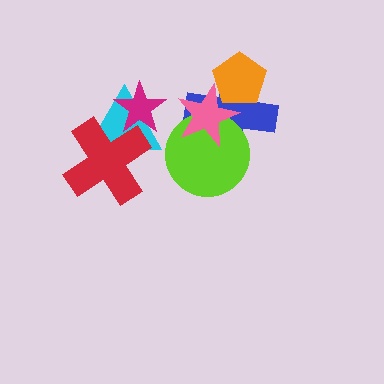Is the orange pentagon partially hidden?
Yes, it is partially covered by another shape.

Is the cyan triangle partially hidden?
Yes, it is partially covered by another shape.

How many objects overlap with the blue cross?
3 objects overlap with the blue cross.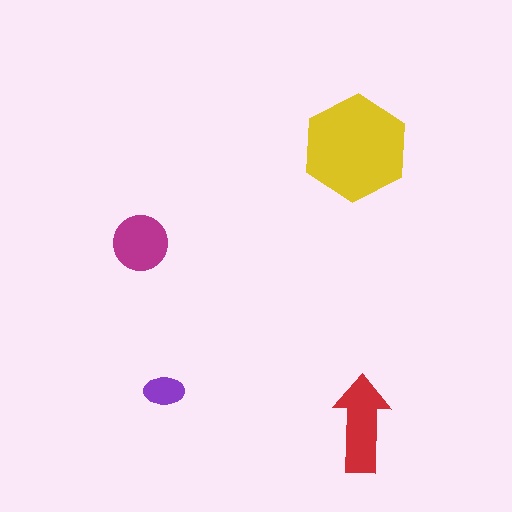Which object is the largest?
The yellow hexagon.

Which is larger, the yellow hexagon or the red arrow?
The yellow hexagon.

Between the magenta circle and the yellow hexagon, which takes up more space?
The yellow hexagon.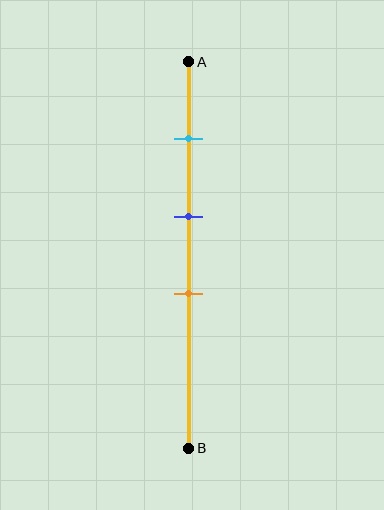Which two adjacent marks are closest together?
The blue and orange marks are the closest adjacent pair.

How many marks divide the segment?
There are 3 marks dividing the segment.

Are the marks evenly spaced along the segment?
Yes, the marks are approximately evenly spaced.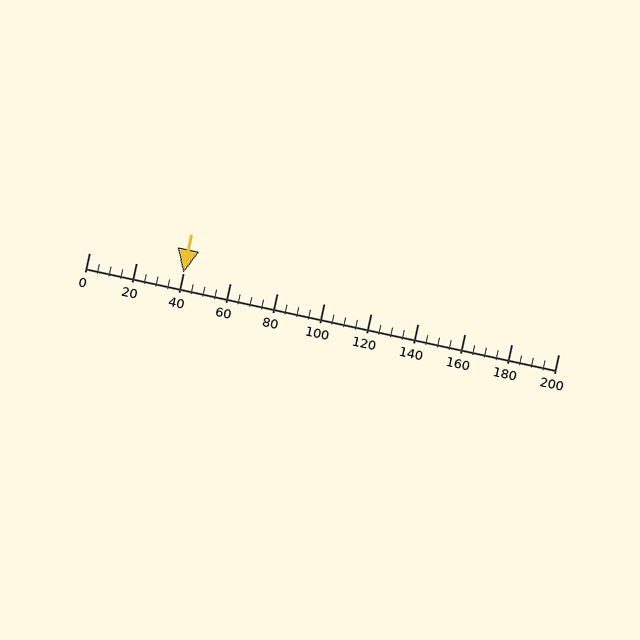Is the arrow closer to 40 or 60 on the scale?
The arrow is closer to 40.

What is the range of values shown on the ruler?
The ruler shows values from 0 to 200.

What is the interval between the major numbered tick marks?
The major tick marks are spaced 20 units apart.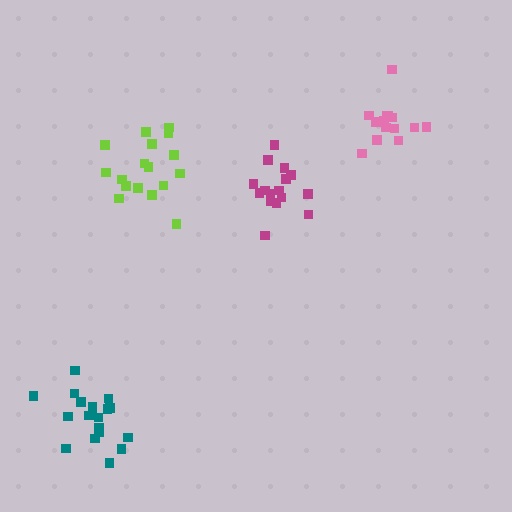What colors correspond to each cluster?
The clusters are colored: magenta, pink, teal, lime.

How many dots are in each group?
Group 1: 16 dots, Group 2: 14 dots, Group 3: 19 dots, Group 4: 17 dots (66 total).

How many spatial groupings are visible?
There are 4 spatial groupings.